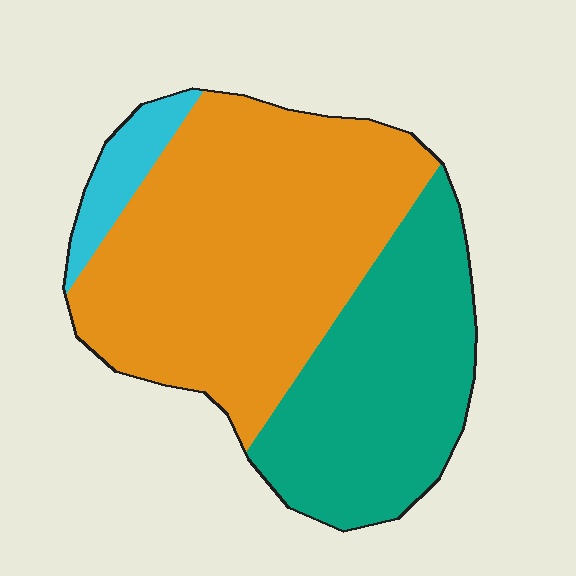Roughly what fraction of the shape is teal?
Teal covers around 35% of the shape.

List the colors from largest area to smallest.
From largest to smallest: orange, teal, cyan.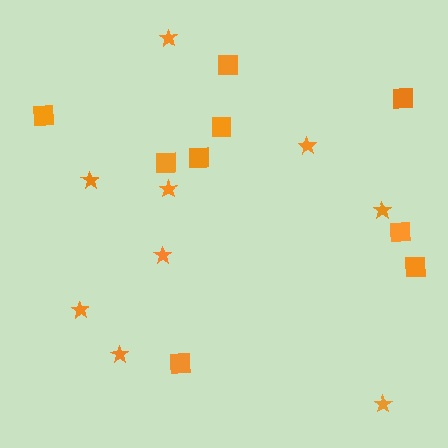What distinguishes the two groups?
There are 2 groups: one group of stars (9) and one group of squares (9).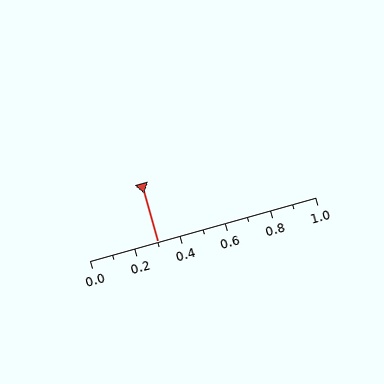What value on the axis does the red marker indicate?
The marker indicates approximately 0.3.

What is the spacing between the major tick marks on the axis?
The major ticks are spaced 0.2 apart.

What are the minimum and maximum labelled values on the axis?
The axis runs from 0.0 to 1.0.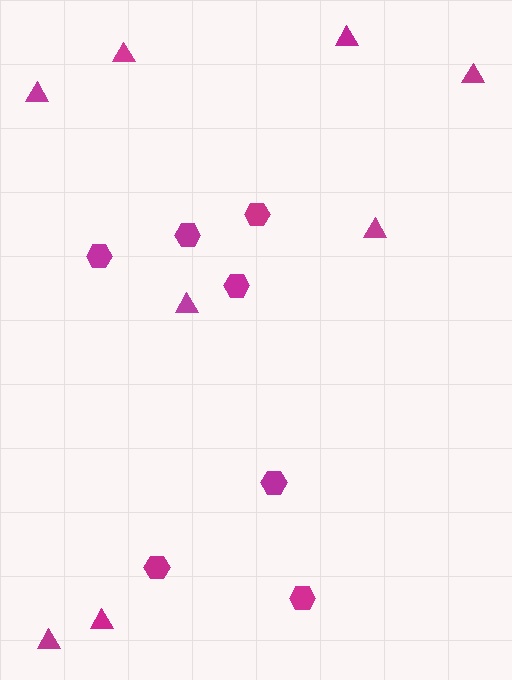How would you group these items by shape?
There are 2 groups: one group of hexagons (7) and one group of triangles (8).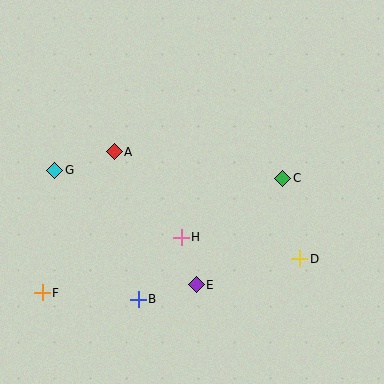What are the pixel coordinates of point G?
Point G is at (55, 170).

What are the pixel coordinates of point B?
Point B is at (138, 299).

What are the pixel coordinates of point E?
Point E is at (196, 285).